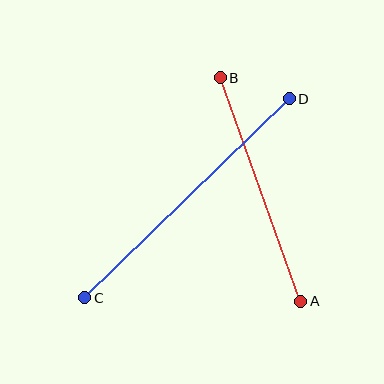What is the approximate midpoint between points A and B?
The midpoint is at approximately (261, 189) pixels.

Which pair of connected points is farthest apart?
Points C and D are farthest apart.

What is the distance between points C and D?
The distance is approximately 285 pixels.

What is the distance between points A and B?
The distance is approximately 237 pixels.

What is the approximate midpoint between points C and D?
The midpoint is at approximately (187, 198) pixels.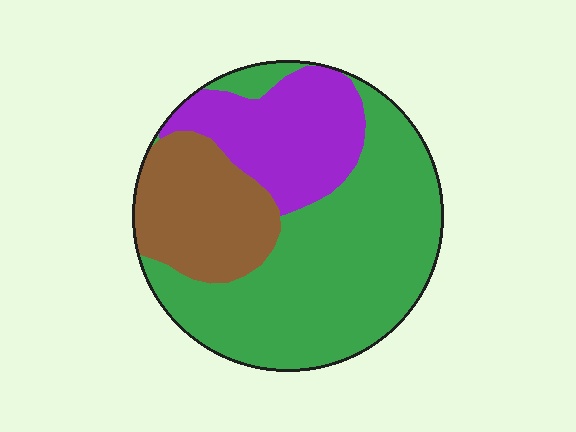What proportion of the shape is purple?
Purple takes up about one quarter (1/4) of the shape.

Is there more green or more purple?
Green.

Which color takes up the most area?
Green, at roughly 55%.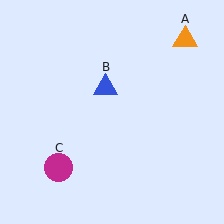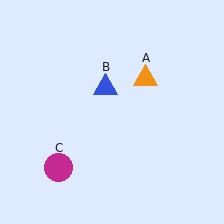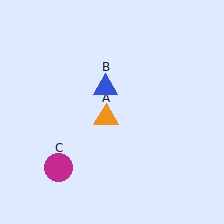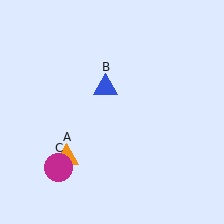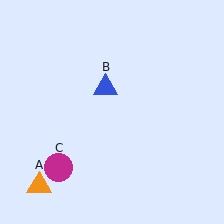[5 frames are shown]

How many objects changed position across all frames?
1 object changed position: orange triangle (object A).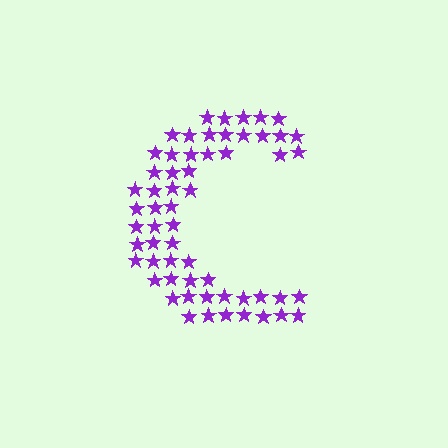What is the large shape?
The large shape is the letter C.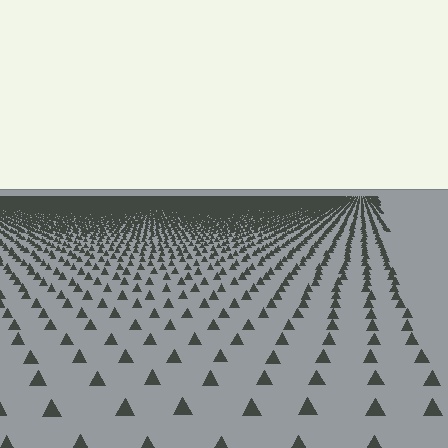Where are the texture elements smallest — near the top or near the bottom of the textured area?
Near the top.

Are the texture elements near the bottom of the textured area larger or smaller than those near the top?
Larger. Near the bottom, elements are closer to the viewer and appear at a bigger on-screen size.